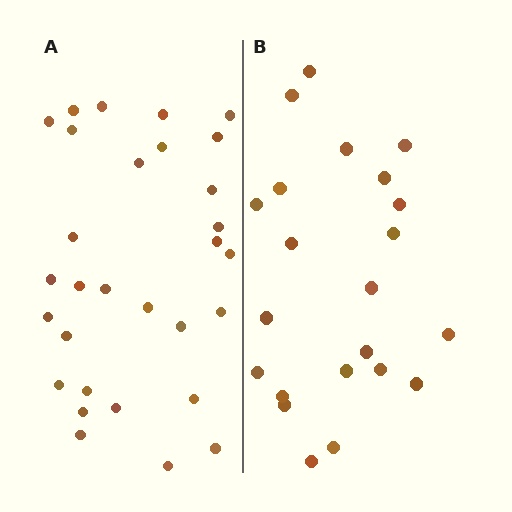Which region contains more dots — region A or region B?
Region A (the left region) has more dots.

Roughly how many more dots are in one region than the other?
Region A has roughly 8 or so more dots than region B.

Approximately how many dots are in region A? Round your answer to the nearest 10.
About 30 dots.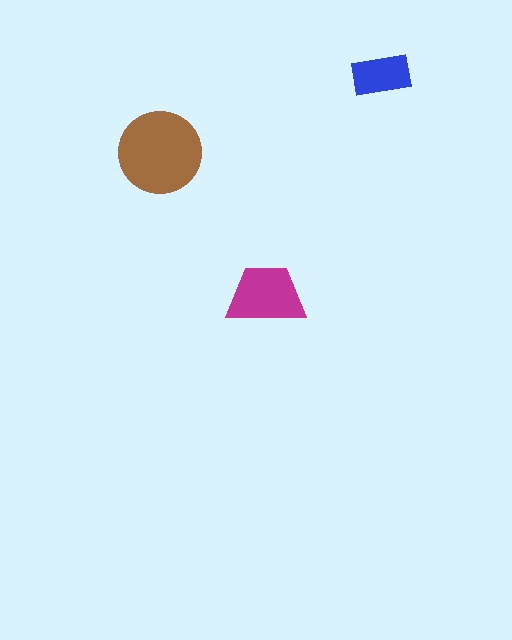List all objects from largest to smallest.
The brown circle, the magenta trapezoid, the blue rectangle.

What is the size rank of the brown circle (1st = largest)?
1st.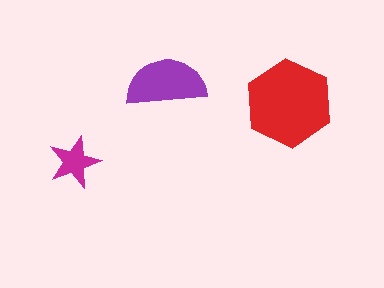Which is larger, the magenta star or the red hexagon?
The red hexagon.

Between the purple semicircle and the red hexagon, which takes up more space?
The red hexagon.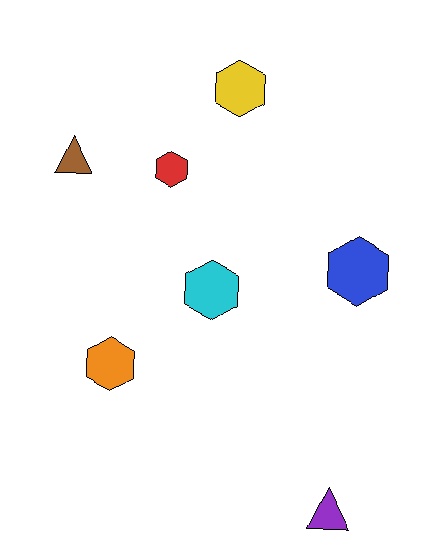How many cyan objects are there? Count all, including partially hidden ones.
There is 1 cyan object.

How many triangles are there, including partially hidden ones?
There are 2 triangles.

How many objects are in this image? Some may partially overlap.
There are 7 objects.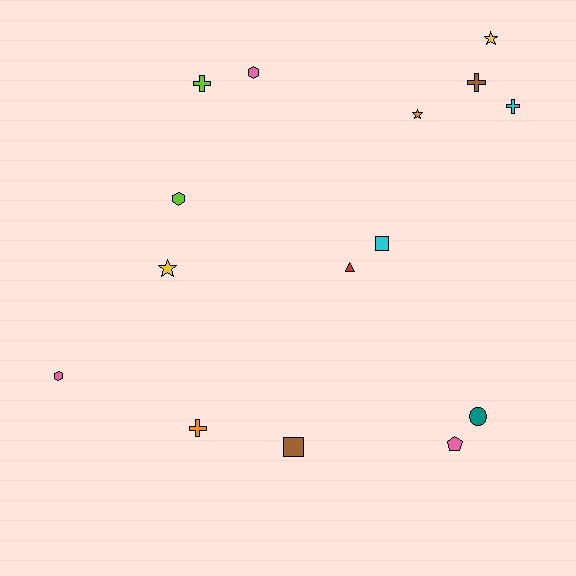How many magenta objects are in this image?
There are no magenta objects.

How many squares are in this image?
There are 2 squares.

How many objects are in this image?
There are 15 objects.